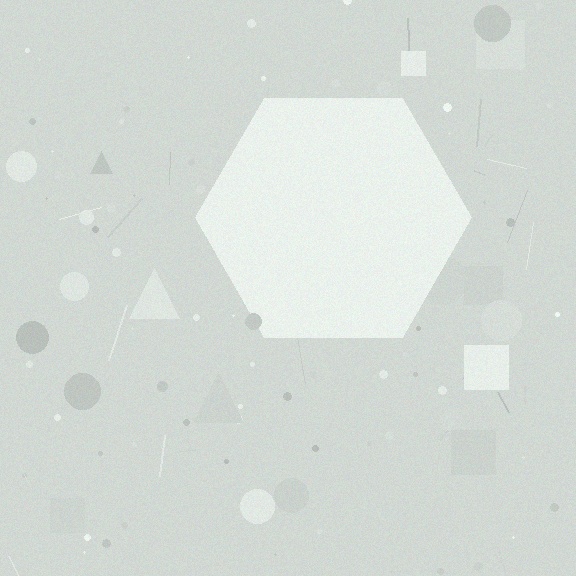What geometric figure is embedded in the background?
A hexagon is embedded in the background.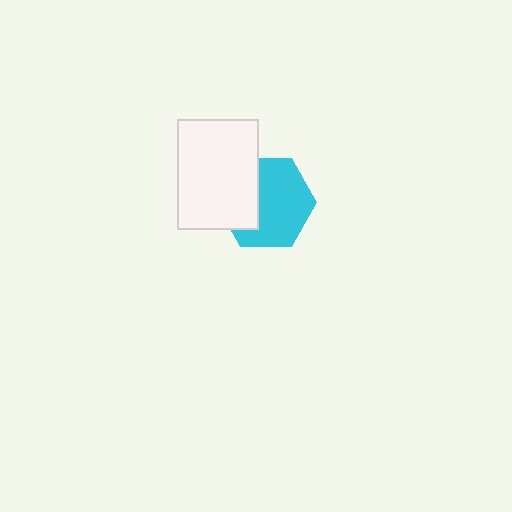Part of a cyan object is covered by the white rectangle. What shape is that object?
It is a hexagon.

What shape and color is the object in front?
The object in front is a white rectangle.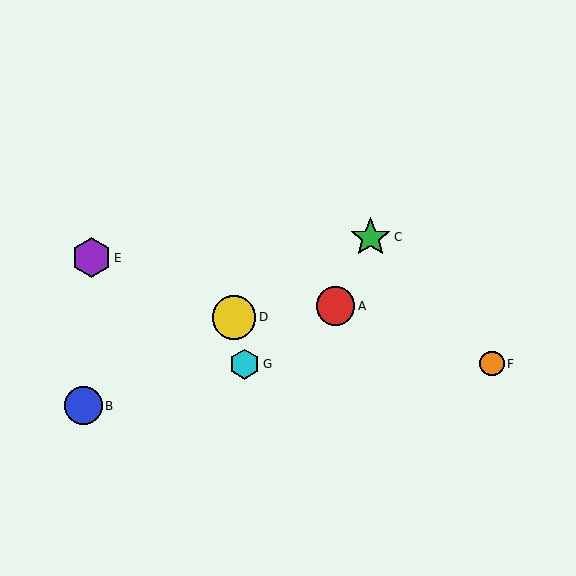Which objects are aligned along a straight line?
Objects B, C, D are aligned along a straight line.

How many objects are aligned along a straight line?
3 objects (B, C, D) are aligned along a straight line.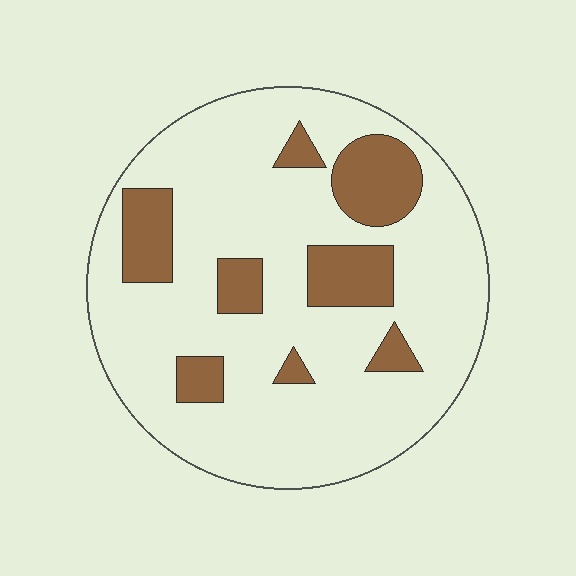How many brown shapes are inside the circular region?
8.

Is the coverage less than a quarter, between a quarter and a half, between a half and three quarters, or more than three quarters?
Less than a quarter.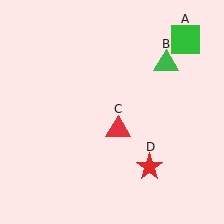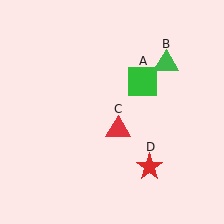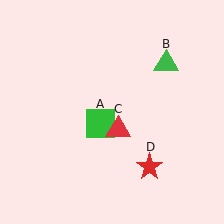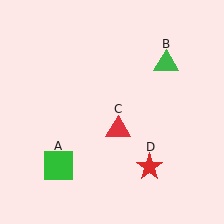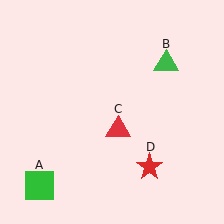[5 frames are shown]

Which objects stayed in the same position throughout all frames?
Green triangle (object B) and red triangle (object C) and red star (object D) remained stationary.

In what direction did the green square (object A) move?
The green square (object A) moved down and to the left.